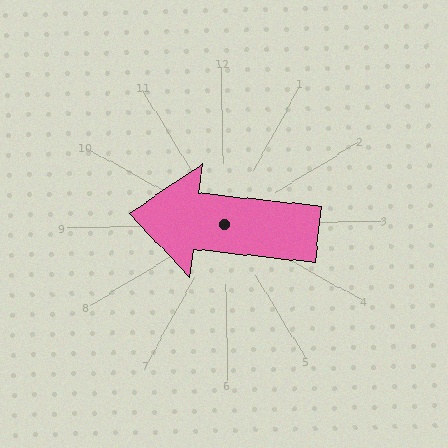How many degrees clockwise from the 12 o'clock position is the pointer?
Approximately 277 degrees.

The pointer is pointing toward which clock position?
Roughly 9 o'clock.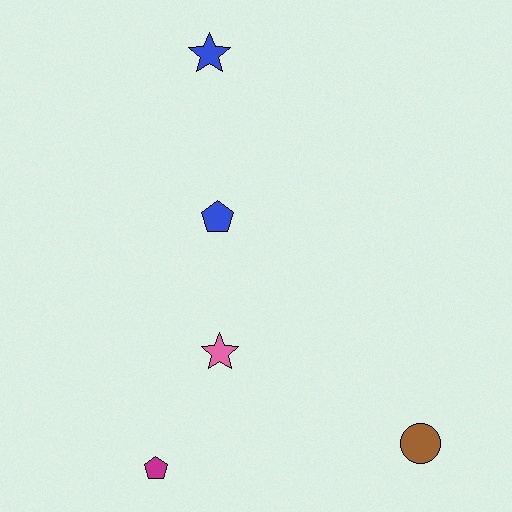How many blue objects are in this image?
There are 2 blue objects.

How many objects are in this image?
There are 5 objects.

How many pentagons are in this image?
There are 2 pentagons.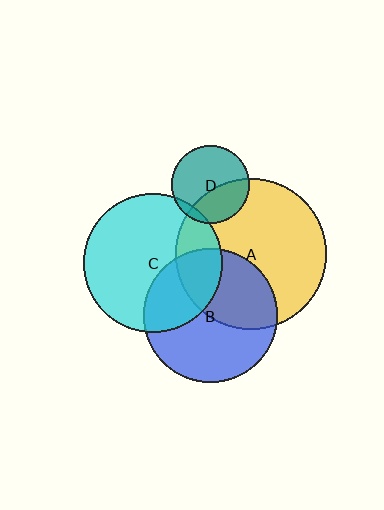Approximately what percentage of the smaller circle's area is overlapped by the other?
Approximately 35%.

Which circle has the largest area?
Circle A (yellow).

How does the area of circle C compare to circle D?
Approximately 3.1 times.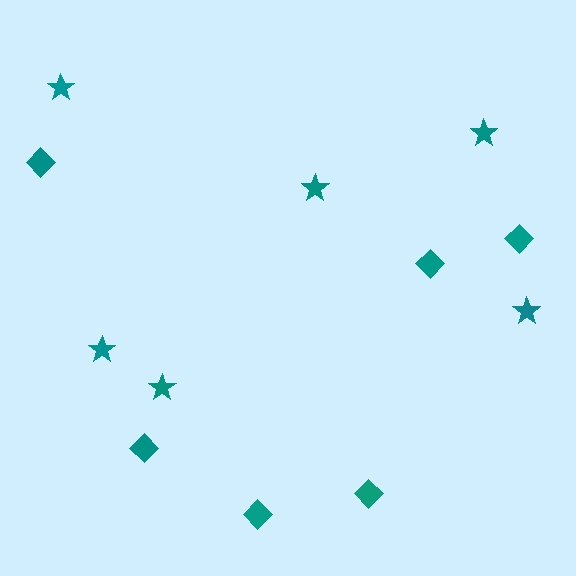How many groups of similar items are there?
There are 2 groups: one group of stars (6) and one group of diamonds (6).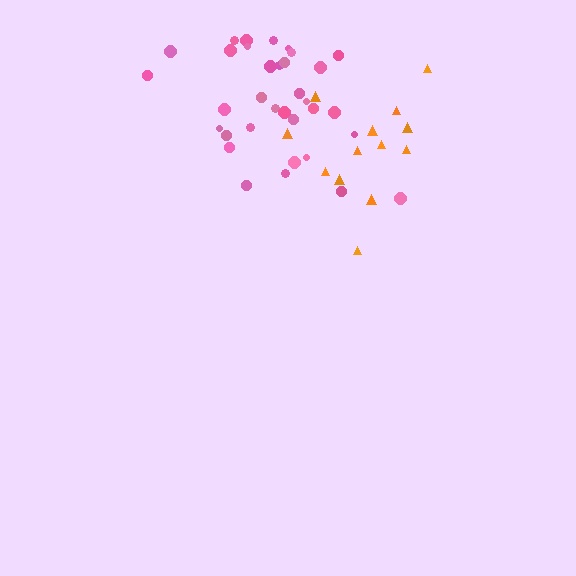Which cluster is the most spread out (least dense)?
Orange.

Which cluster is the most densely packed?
Pink.